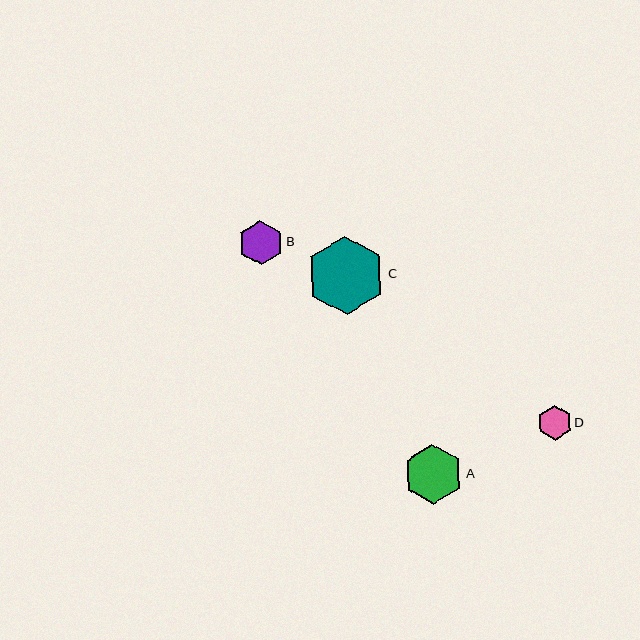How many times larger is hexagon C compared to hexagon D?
Hexagon C is approximately 2.3 times the size of hexagon D.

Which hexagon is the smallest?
Hexagon D is the smallest with a size of approximately 34 pixels.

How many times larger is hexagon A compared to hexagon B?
Hexagon A is approximately 1.4 times the size of hexagon B.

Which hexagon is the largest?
Hexagon C is the largest with a size of approximately 79 pixels.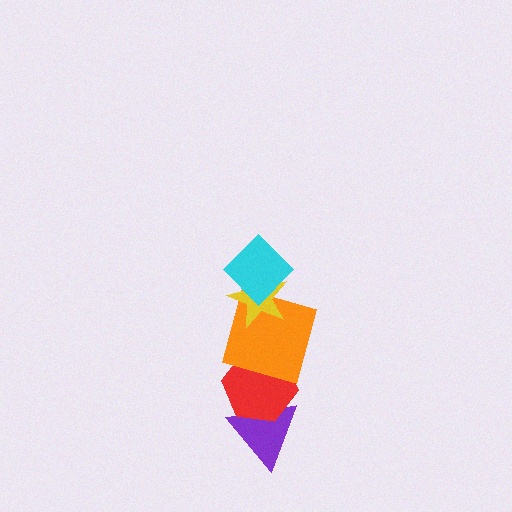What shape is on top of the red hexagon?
The orange square is on top of the red hexagon.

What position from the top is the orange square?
The orange square is 3rd from the top.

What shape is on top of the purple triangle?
The red hexagon is on top of the purple triangle.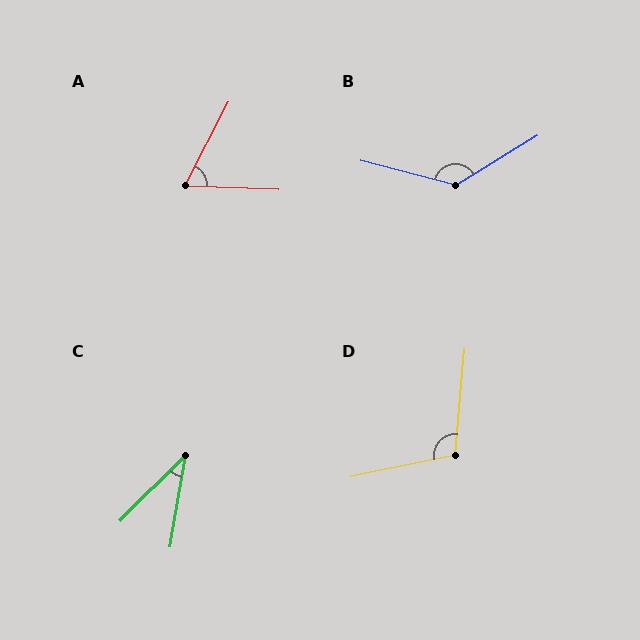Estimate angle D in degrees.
Approximately 107 degrees.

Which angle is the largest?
B, at approximately 134 degrees.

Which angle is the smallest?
C, at approximately 36 degrees.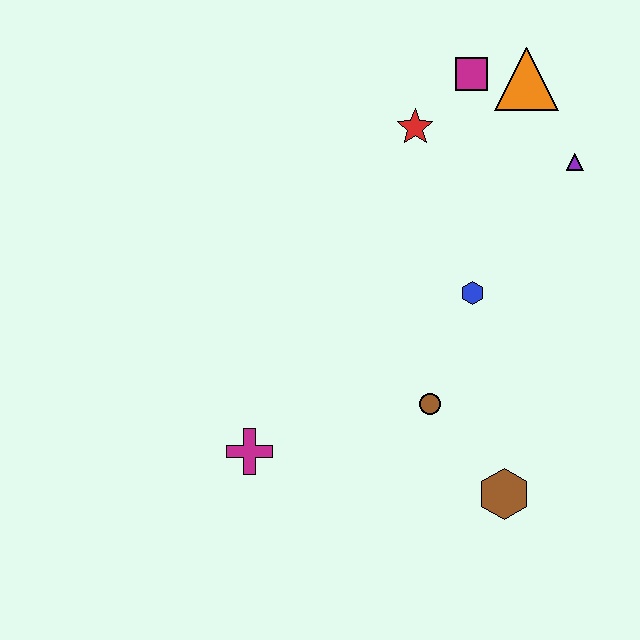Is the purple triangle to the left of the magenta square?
No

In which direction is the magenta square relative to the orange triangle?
The magenta square is to the left of the orange triangle.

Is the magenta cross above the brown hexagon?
Yes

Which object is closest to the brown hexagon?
The brown circle is closest to the brown hexagon.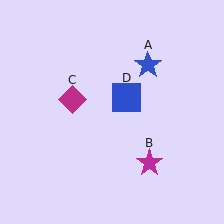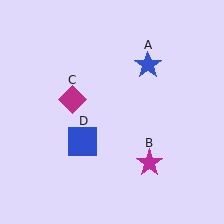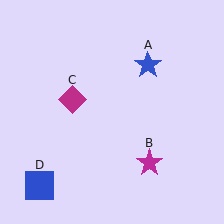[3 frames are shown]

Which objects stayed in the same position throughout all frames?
Blue star (object A) and magenta star (object B) and magenta diamond (object C) remained stationary.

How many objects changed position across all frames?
1 object changed position: blue square (object D).